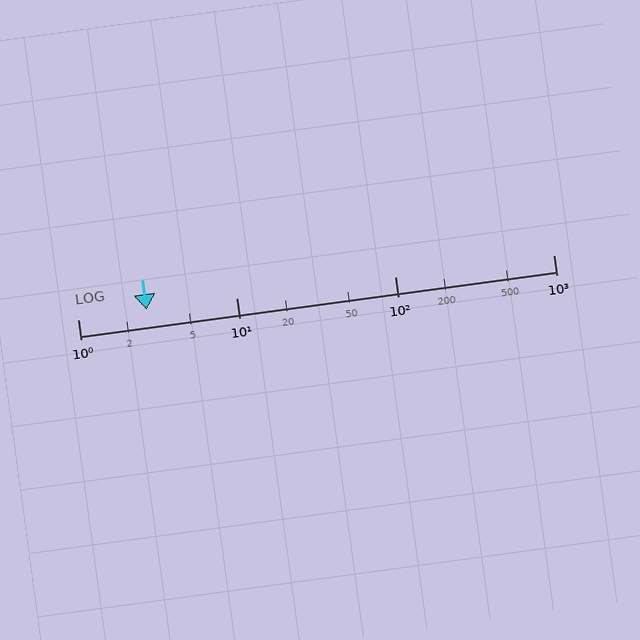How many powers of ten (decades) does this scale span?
The scale spans 3 decades, from 1 to 1000.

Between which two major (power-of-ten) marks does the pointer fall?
The pointer is between 1 and 10.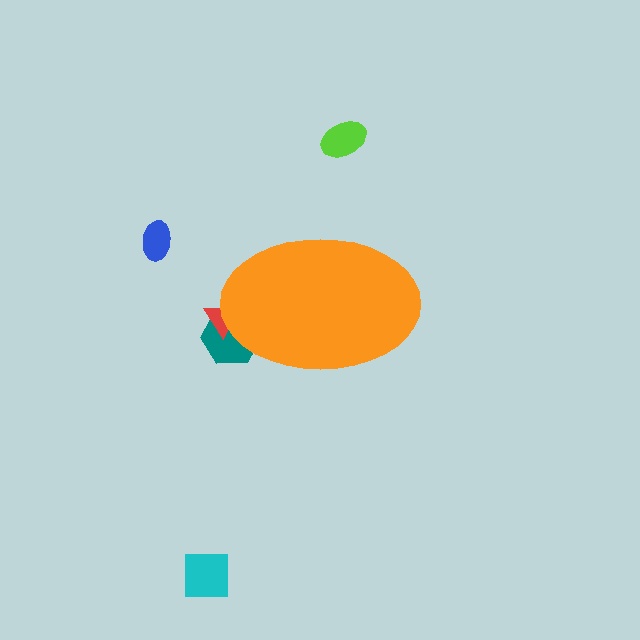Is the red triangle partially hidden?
Yes, the red triangle is partially hidden behind the orange ellipse.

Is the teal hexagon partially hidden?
Yes, the teal hexagon is partially hidden behind the orange ellipse.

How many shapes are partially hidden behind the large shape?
2 shapes are partially hidden.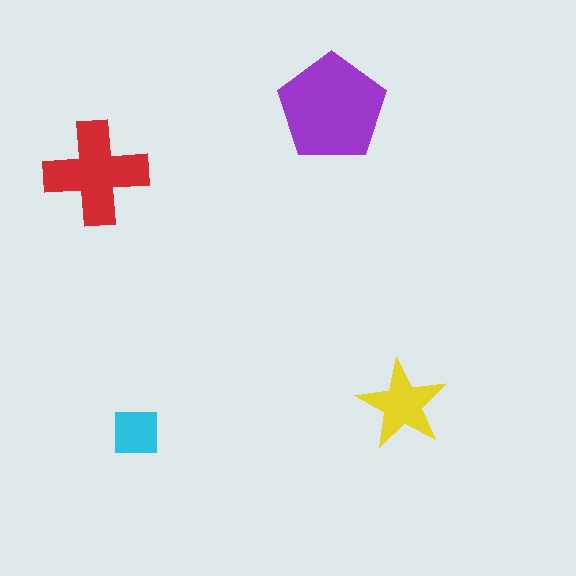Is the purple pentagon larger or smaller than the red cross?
Larger.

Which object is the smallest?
The cyan square.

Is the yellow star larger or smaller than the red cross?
Smaller.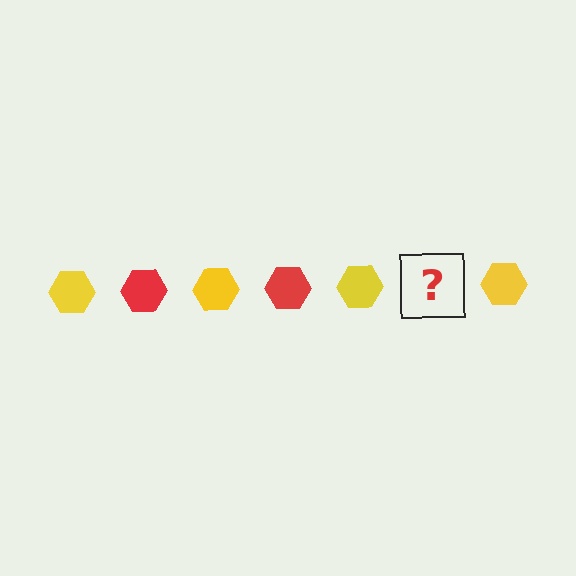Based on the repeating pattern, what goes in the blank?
The blank should be a red hexagon.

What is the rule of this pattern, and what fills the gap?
The rule is that the pattern cycles through yellow, red hexagons. The gap should be filled with a red hexagon.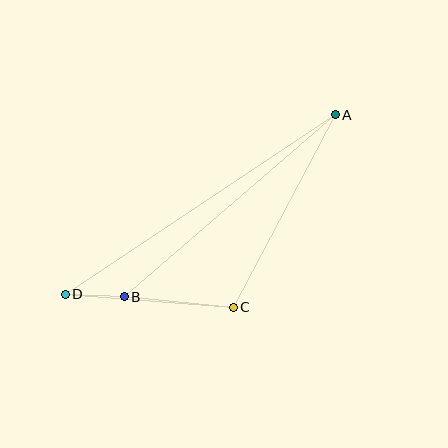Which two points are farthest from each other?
Points A and D are farthest from each other.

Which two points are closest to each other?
Points B and D are closest to each other.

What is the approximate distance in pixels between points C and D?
The distance between C and D is approximately 168 pixels.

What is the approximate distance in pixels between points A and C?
The distance between A and C is approximately 218 pixels.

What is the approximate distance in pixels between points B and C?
The distance between B and C is approximately 109 pixels.